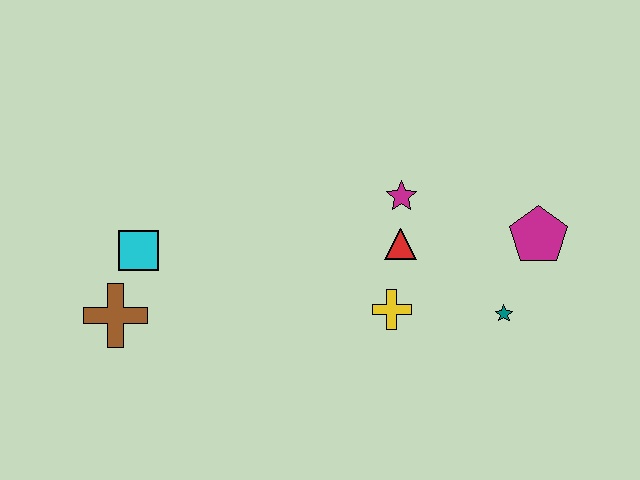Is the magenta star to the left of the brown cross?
No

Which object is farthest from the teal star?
The brown cross is farthest from the teal star.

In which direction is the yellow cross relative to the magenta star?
The yellow cross is below the magenta star.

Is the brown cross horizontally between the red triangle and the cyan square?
No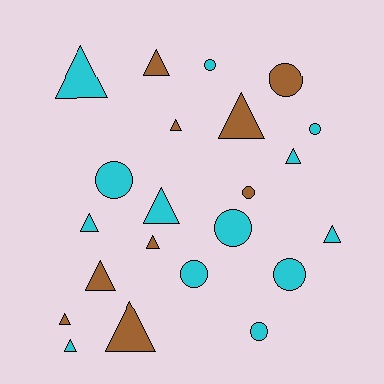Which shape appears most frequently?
Triangle, with 13 objects.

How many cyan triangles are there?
There are 6 cyan triangles.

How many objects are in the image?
There are 22 objects.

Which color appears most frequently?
Cyan, with 13 objects.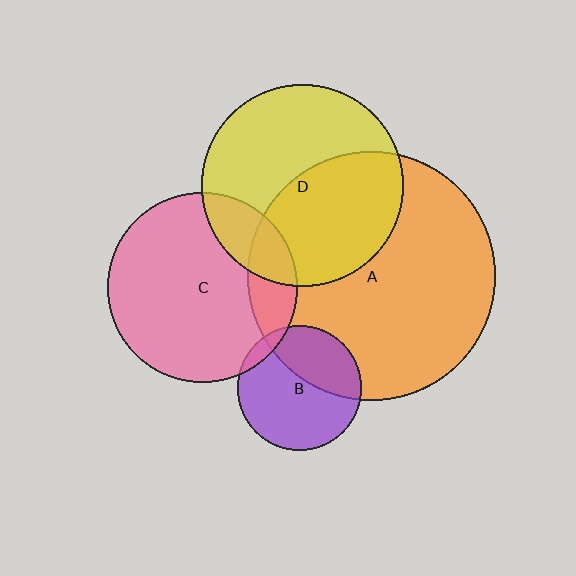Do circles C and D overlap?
Yes.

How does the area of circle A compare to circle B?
Approximately 4.0 times.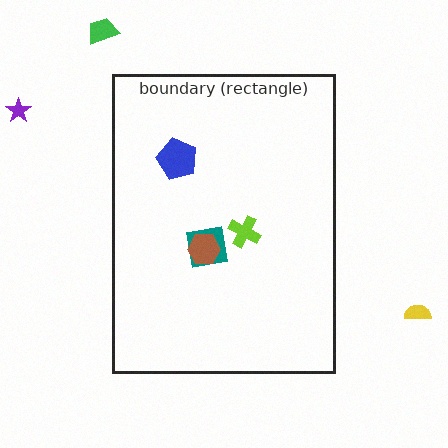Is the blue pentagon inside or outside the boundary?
Inside.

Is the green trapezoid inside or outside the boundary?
Outside.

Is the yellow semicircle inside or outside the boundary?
Outside.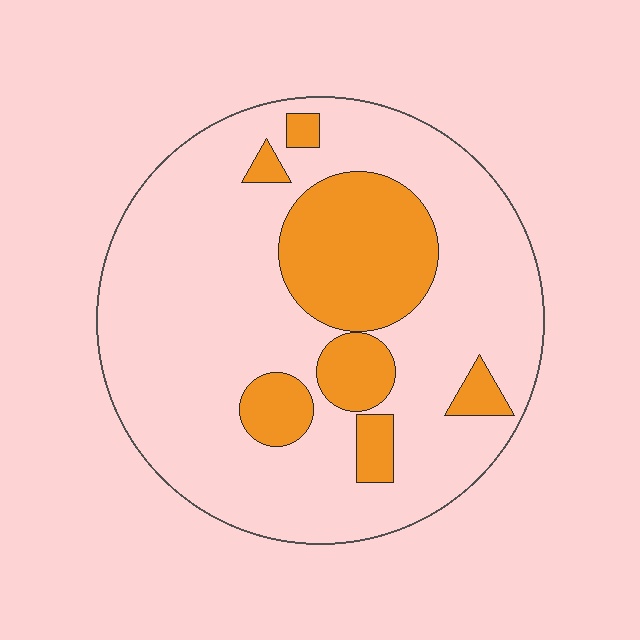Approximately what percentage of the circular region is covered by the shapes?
Approximately 25%.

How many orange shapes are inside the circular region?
7.